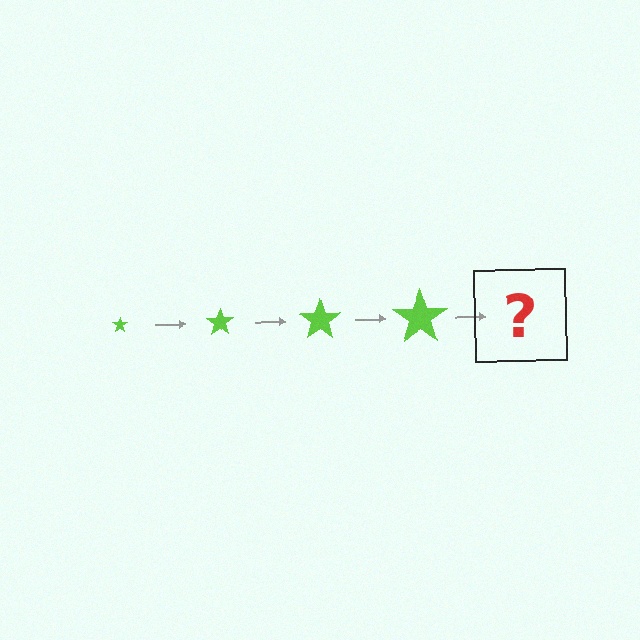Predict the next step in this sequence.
The next step is a lime star, larger than the previous one.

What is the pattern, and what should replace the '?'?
The pattern is that the star gets progressively larger each step. The '?' should be a lime star, larger than the previous one.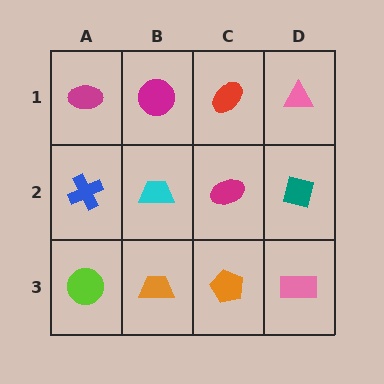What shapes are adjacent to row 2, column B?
A magenta circle (row 1, column B), an orange trapezoid (row 3, column B), a blue cross (row 2, column A), a magenta ellipse (row 2, column C).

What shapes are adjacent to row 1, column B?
A cyan trapezoid (row 2, column B), a magenta ellipse (row 1, column A), a red ellipse (row 1, column C).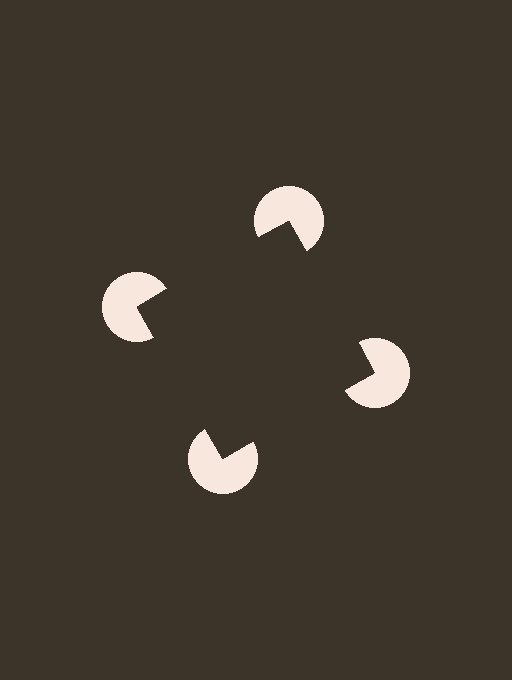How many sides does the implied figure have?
4 sides.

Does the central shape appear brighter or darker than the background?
It typically appears slightly darker than the background, even though no actual brightness change is drawn.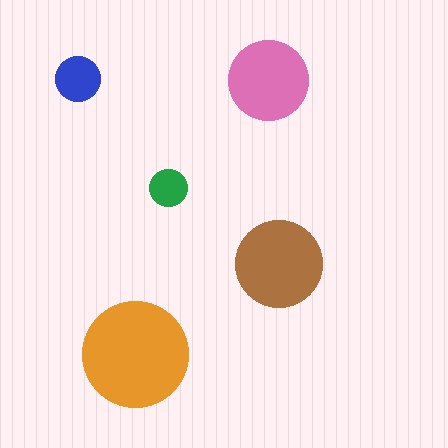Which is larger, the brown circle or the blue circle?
The brown one.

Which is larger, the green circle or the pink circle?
The pink one.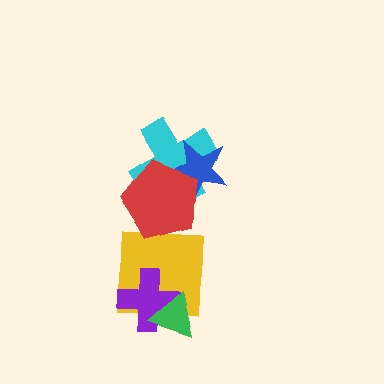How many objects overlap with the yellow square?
3 objects overlap with the yellow square.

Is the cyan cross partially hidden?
Yes, it is partially covered by another shape.